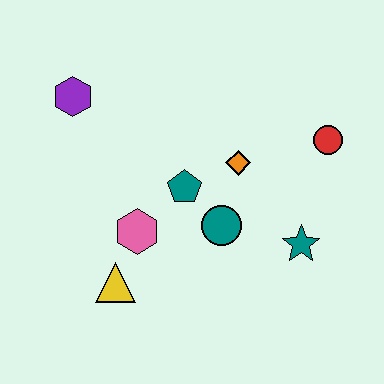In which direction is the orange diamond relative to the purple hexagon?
The orange diamond is to the right of the purple hexagon.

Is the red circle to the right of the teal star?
Yes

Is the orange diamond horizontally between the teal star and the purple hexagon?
Yes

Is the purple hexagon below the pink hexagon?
No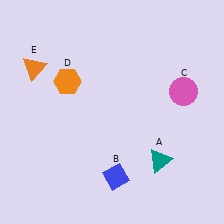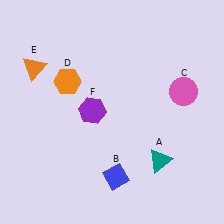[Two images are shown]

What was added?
A purple hexagon (F) was added in Image 2.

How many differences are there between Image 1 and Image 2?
There is 1 difference between the two images.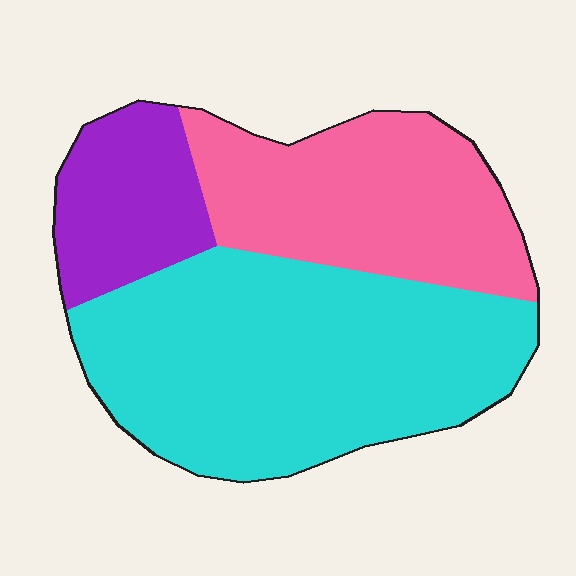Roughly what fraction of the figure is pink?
Pink covers 31% of the figure.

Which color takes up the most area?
Cyan, at roughly 55%.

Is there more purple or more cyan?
Cyan.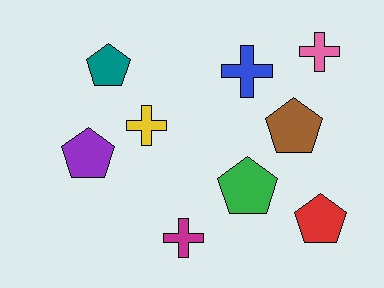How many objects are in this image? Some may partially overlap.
There are 9 objects.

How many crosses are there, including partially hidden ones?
There are 4 crosses.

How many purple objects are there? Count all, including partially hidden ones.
There is 1 purple object.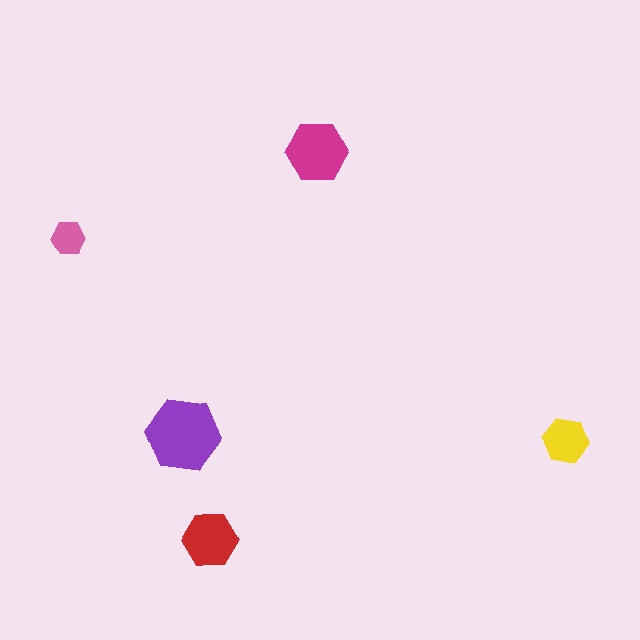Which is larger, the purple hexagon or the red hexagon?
The purple one.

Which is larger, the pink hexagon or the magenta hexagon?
The magenta one.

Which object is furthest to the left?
The pink hexagon is leftmost.